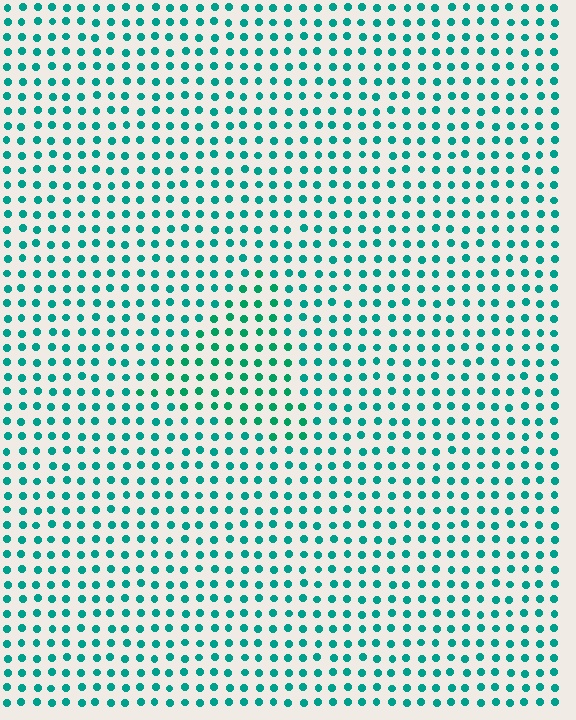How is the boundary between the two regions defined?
The boundary is defined purely by a slight shift in hue (about 17 degrees). Spacing, size, and orientation are identical on both sides.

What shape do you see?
I see a triangle.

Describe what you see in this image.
The image is filled with small teal elements in a uniform arrangement. A triangle-shaped region is visible where the elements are tinted to a slightly different hue, forming a subtle color boundary.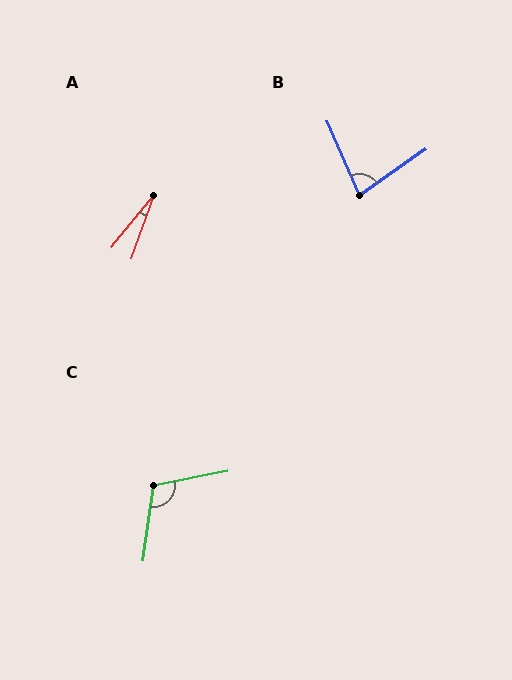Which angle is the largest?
C, at approximately 109 degrees.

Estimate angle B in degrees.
Approximately 78 degrees.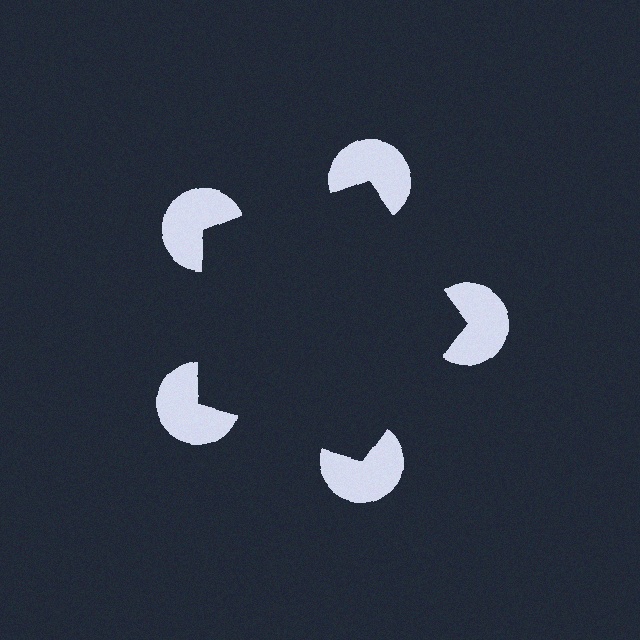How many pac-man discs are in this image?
There are 5 — one at each vertex of the illusory pentagon.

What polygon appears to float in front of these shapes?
An illusory pentagon — its edges are inferred from the aligned wedge cuts in the pac-man discs, not physically drawn.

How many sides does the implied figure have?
5 sides.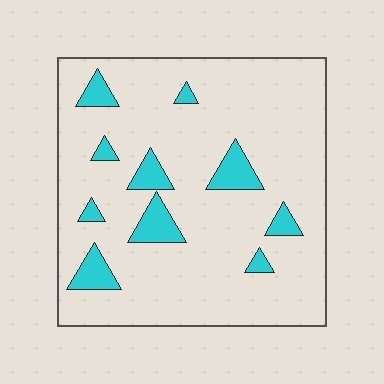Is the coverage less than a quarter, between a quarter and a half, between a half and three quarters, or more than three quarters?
Less than a quarter.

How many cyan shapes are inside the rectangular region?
10.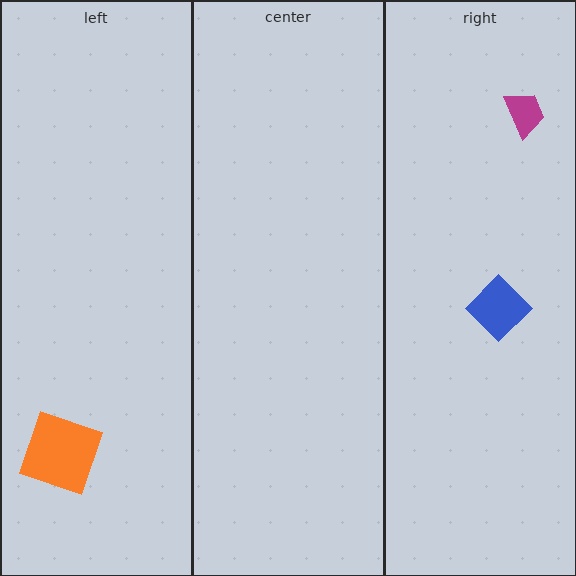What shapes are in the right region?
The blue diamond, the magenta trapezoid.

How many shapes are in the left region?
1.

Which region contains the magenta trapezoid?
The right region.